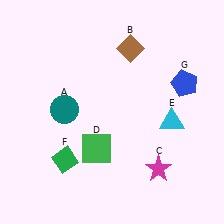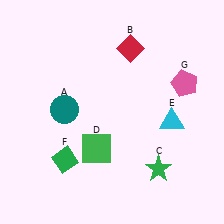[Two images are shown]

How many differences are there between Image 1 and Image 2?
There are 3 differences between the two images.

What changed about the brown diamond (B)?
In Image 1, B is brown. In Image 2, it changed to red.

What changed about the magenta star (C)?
In Image 1, C is magenta. In Image 2, it changed to green.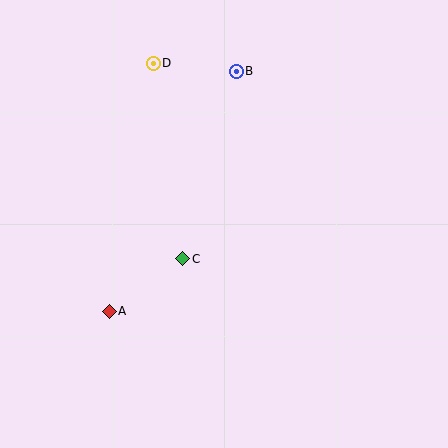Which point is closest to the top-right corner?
Point B is closest to the top-right corner.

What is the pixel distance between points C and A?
The distance between C and A is 91 pixels.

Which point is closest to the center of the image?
Point C at (183, 259) is closest to the center.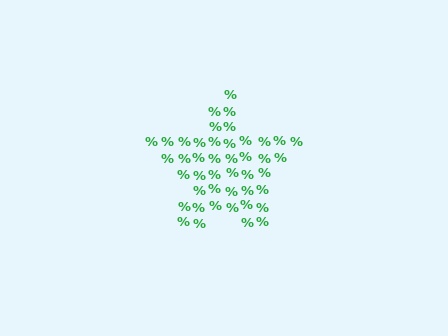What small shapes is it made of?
It is made of small percent signs.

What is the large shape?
The large shape is a star.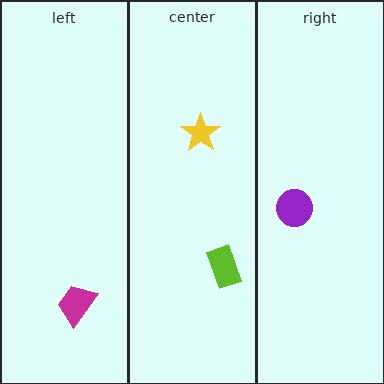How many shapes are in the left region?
1.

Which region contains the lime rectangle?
The center region.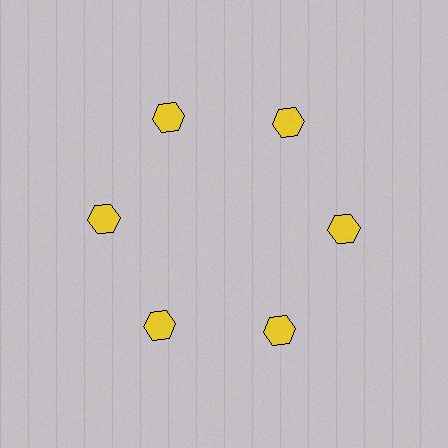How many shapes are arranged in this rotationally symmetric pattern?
There are 6 shapes, arranged in 6 groups of 1.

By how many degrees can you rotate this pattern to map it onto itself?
The pattern maps onto itself every 60 degrees of rotation.